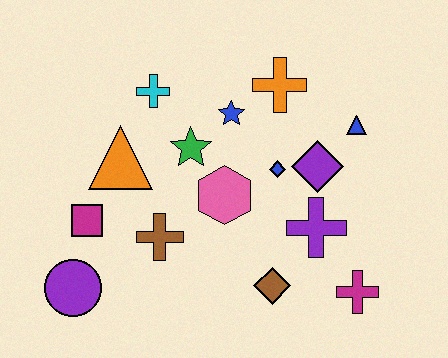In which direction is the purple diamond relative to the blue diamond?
The purple diamond is to the right of the blue diamond.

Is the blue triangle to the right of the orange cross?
Yes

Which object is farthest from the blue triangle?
The purple circle is farthest from the blue triangle.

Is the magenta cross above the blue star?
No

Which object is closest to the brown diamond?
The purple cross is closest to the brown diamond.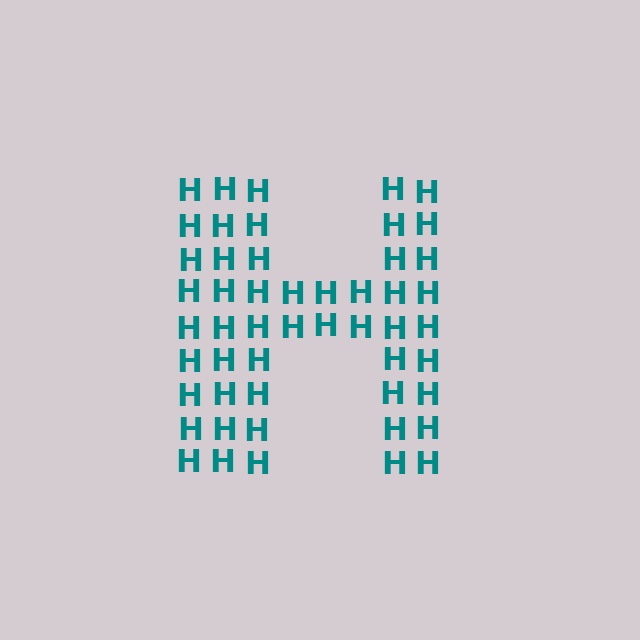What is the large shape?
The large shape is the letter H.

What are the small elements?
The small elements are letter H's.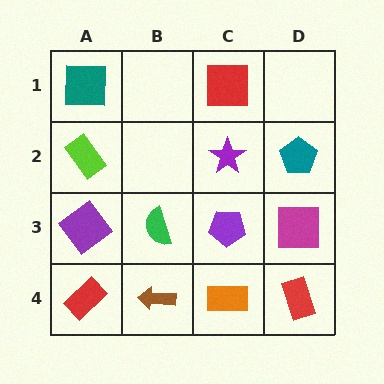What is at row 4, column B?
A brown arrow.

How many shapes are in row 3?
4 shapes.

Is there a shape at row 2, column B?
No, that cell is empty.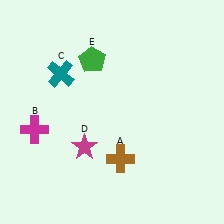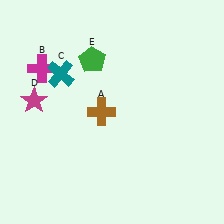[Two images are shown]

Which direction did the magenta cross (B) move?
The magenta cross (B) moved up.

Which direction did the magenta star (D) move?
The magenta star (D) moved left.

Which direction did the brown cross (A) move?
The brown cross (A) moved up.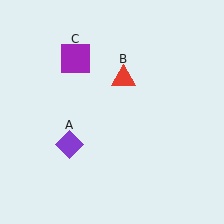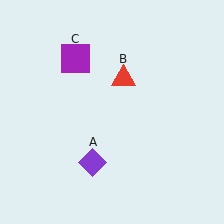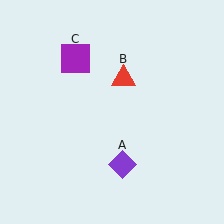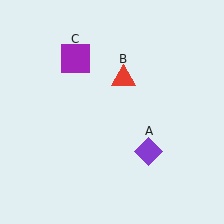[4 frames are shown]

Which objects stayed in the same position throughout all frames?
Red triangle (object B) and purple square (object C) remained stationary.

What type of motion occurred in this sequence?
The purple diamond (object A) rotated counterclockwise around the center of the scene.